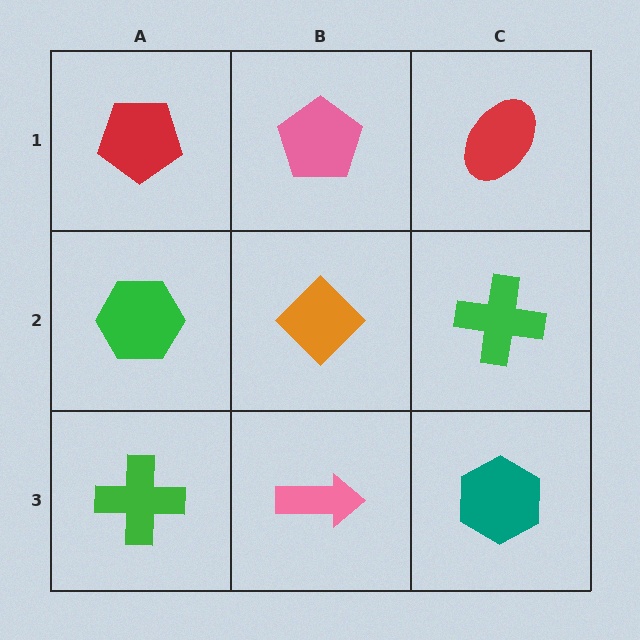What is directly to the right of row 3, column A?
A pink arrow.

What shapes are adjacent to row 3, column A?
A green hexagon (row 2, column A), a pink arrow (row 3, column B).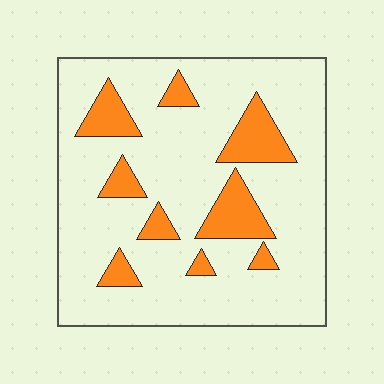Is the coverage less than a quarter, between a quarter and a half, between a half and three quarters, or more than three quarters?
Less than a quarter.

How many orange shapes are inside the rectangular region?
9.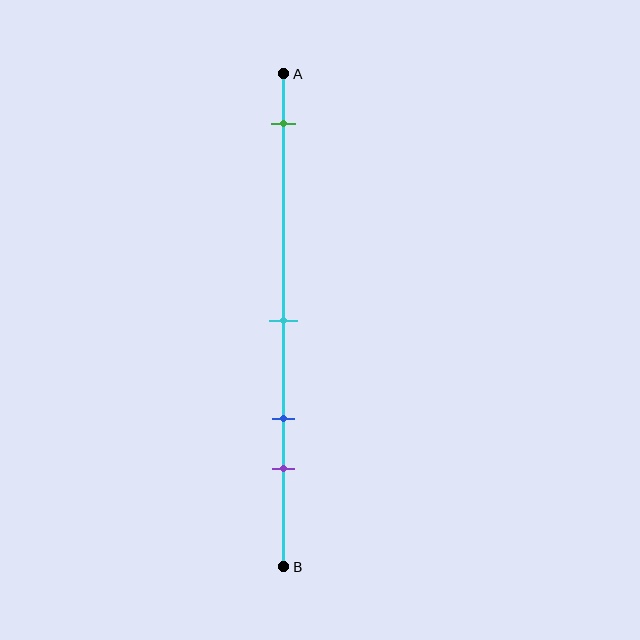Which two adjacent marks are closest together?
The blue and purple marks are the closest adjacent pair.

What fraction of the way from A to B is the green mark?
The green mark is approximately 10% (0.1) of the way from A to B.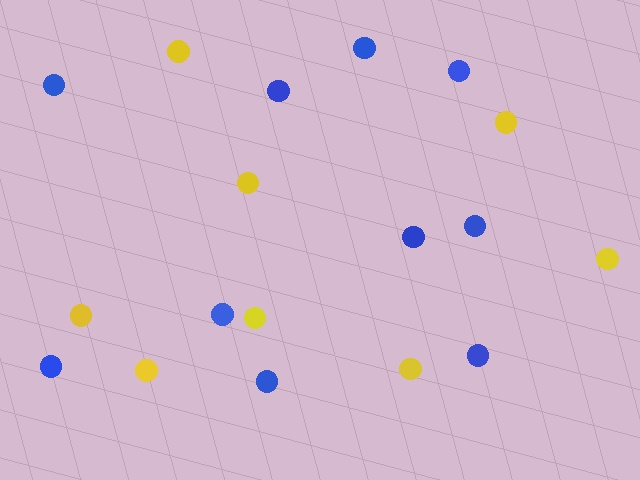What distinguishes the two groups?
There are 2 groups: one group of yellow circles (8) and one group of blue circles (10).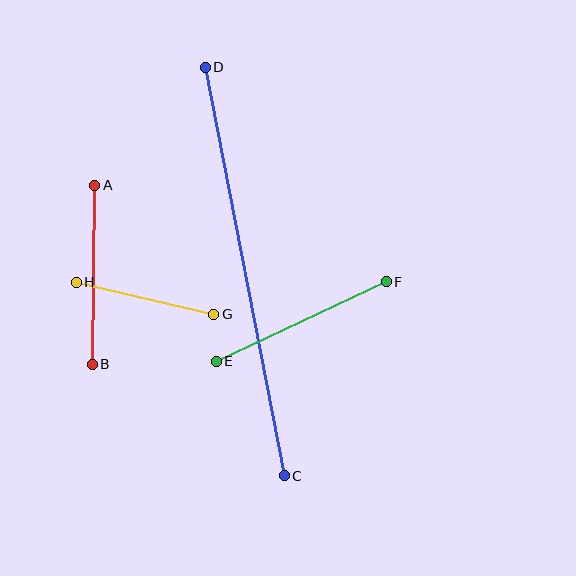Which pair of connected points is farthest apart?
Points C and D are farthest apart.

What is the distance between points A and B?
The distance is approximately 179 pixels.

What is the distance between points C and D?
The distance is approximately 416 pixels.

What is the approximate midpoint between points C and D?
The midpoint is at approximately (245, 272) pixels.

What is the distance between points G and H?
The distance is approximately 141 pixels.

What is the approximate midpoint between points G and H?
The midpoint is at approximately (145, 298) pixels.